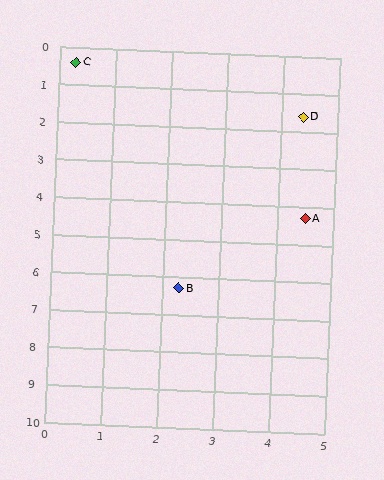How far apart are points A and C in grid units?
Points A and C are about 5.7 grid units apart.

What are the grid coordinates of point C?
Point C is at approximately (0.3, 0.4).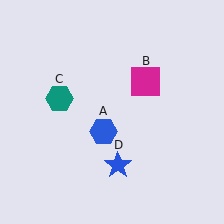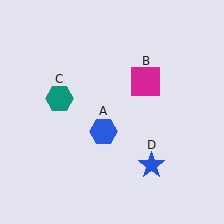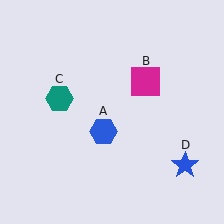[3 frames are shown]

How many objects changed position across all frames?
1 object changed position: blue star (object D).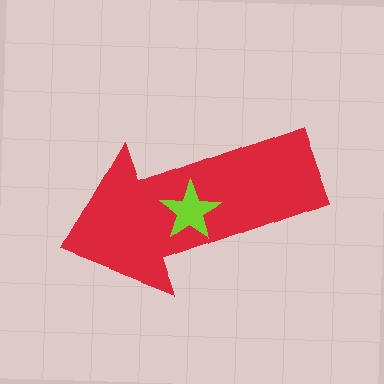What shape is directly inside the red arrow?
The lime star.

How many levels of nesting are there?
2.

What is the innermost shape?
The lime star.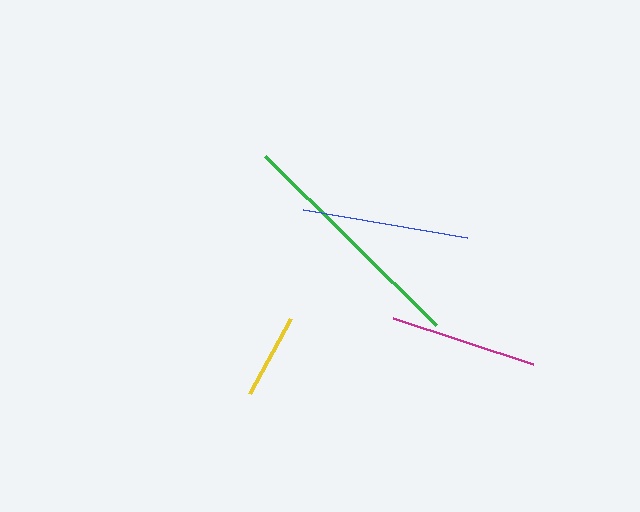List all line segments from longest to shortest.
From longest to shortest: green, blue, magenta, yellow.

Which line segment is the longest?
The green line is the longest at approximately 241 pixels.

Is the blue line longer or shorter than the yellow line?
The blue line is longer than the yellow line.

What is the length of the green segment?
The green segment is approximately 241 pixels long.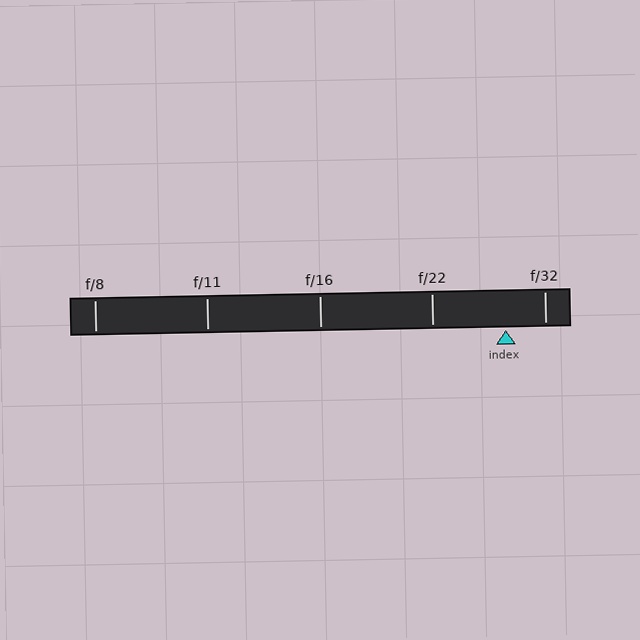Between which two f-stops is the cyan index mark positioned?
The index mark is between f/22 and f/32.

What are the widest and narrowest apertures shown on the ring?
The widest aperture shown is f/8 and the narrowest is f/32.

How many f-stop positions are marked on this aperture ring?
There are 5 f-stop positions marked.